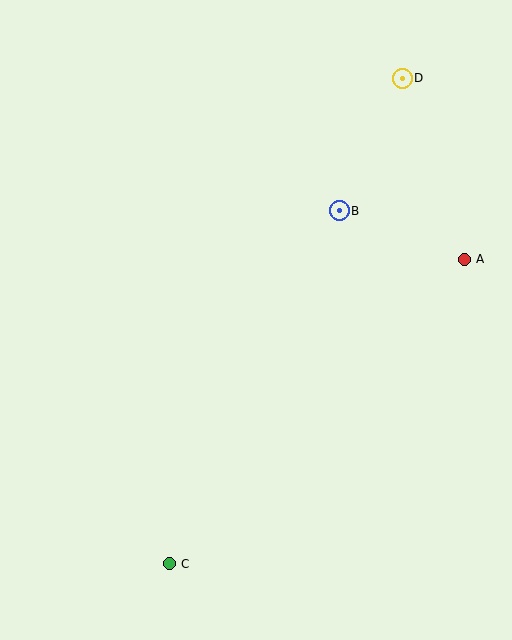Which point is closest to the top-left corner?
Point B is closest to the top-left corner.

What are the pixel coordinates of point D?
Point D is at (402, 78).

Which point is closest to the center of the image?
Point B at (339, 211) is closest to the center.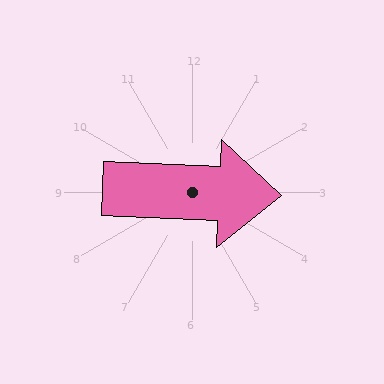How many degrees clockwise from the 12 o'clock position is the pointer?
Approximately 92 degrees.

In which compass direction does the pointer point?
East.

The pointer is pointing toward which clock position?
Roughly 3 o'clock.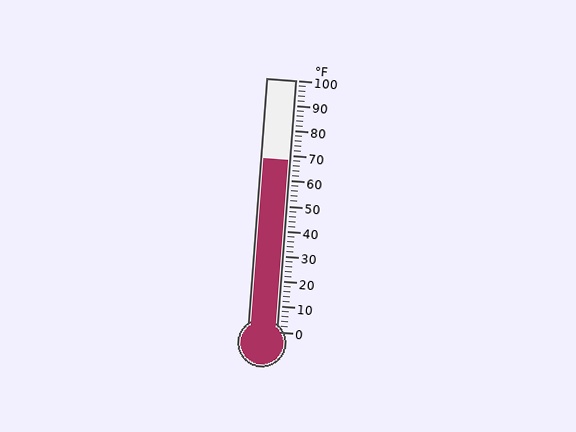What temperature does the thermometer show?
The thermometer shows approximately 68°F.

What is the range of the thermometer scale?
The thermometer scale ranges from 0°F to 100°F.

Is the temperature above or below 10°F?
The temperature is above 10°F.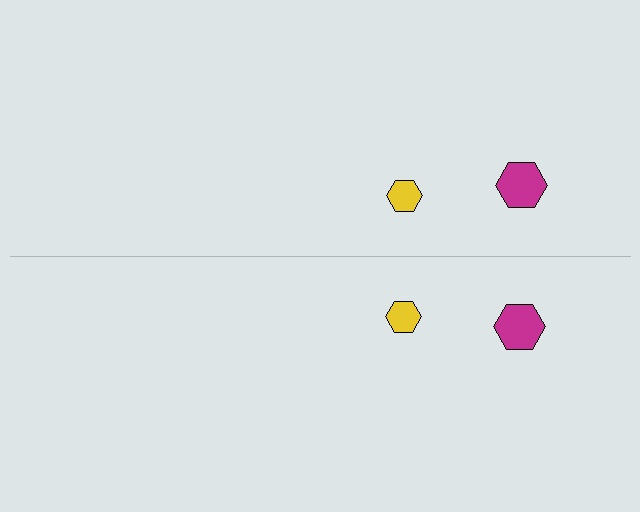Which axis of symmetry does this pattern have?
The pattern has a horizontal axis of symmetry running through the center of the image.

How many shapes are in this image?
There are 4 shapes in this image.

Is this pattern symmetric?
Yes, this pattern has bilateral (reflection) symmetry.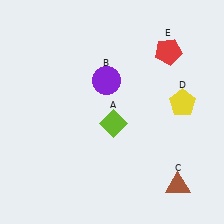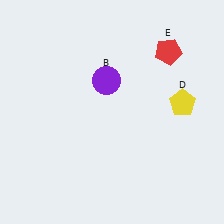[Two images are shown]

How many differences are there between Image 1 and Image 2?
There are 2 differences between the two images.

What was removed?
The lime diamond (A), the brown triangle (C) were removed in Image 2.